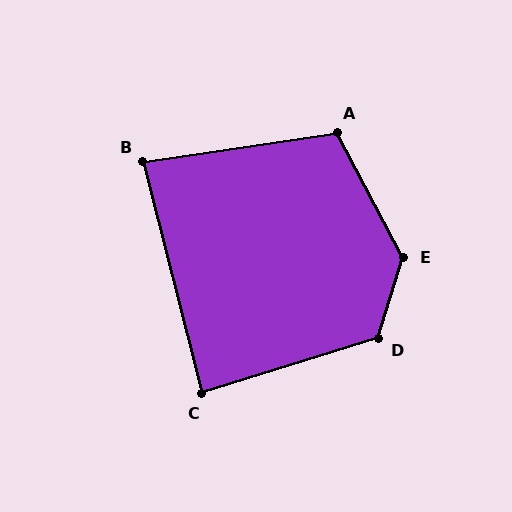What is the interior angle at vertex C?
Approximately 87 degrees (approximately right).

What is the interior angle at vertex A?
Approximately 109 degrees (obtuse).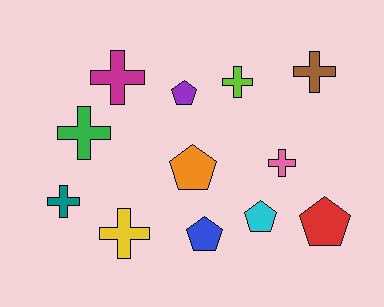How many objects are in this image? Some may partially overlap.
There are 12 objects.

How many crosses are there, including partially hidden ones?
There are 7 crosses.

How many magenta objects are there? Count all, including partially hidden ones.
There is 1 magenta object.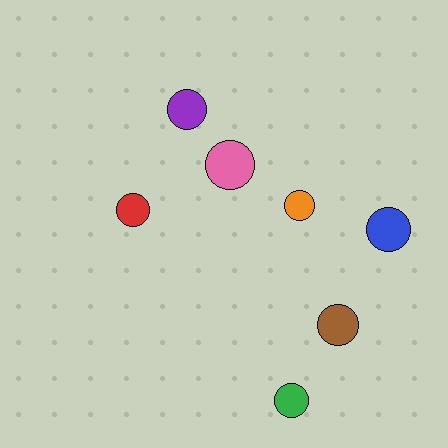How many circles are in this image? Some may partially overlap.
There are 7 circles.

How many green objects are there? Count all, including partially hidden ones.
There is 1 green object.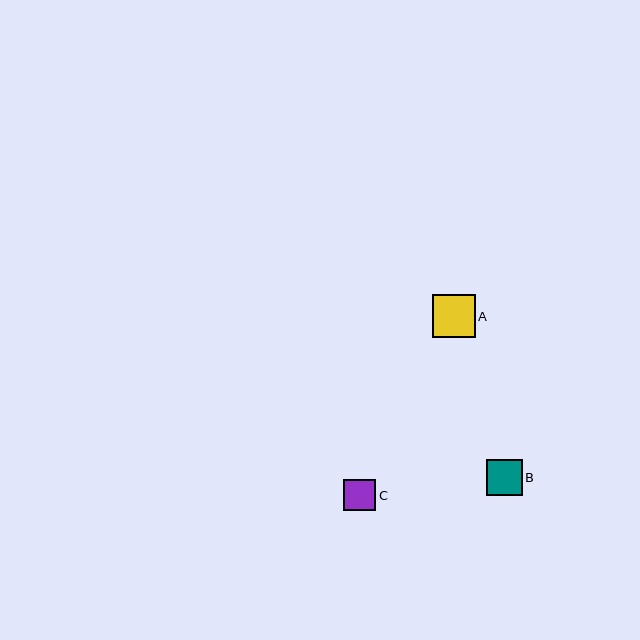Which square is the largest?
Square A is the largest with a size of approximately 43 pixels.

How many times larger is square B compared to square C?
Square B is approximately 1.1 times the size of square C.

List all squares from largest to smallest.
From largest to smallest: A, B, C.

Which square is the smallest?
Square C is the smallest with a size of approximately 32 pixels.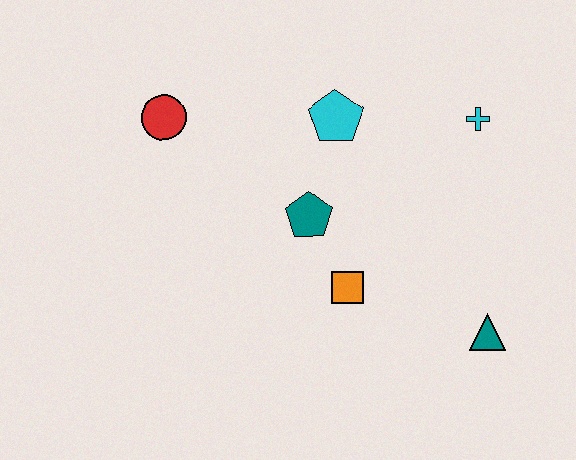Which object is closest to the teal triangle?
The orange square is closest to the teal triangle.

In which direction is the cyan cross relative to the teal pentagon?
The cyan cross is to the right of the teal pentagon.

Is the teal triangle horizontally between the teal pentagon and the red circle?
No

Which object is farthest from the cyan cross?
The red circle is farthest from the cyan cross.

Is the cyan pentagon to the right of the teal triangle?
No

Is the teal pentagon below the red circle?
Yes